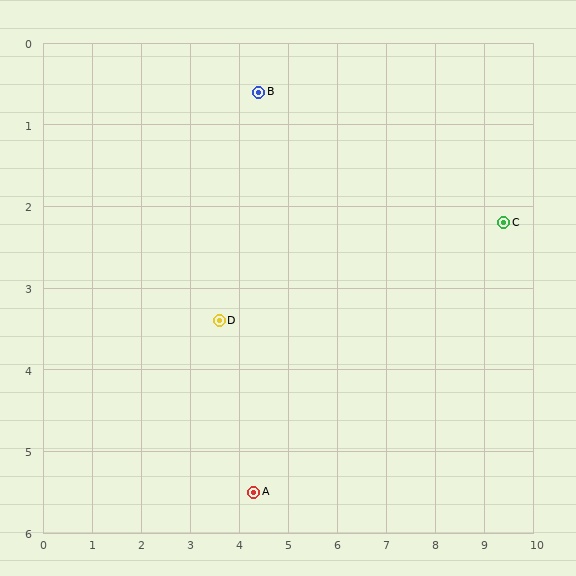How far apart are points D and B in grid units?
Points D and B are about 2.9 grid units apart.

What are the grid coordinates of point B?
Point B is at approximately (4.4, 0.6).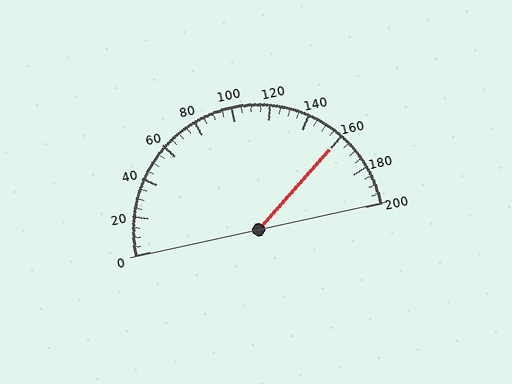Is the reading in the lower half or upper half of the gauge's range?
The reading is in the upper half of the range (0 to 200).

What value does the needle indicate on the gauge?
The needle indicates approximately 160.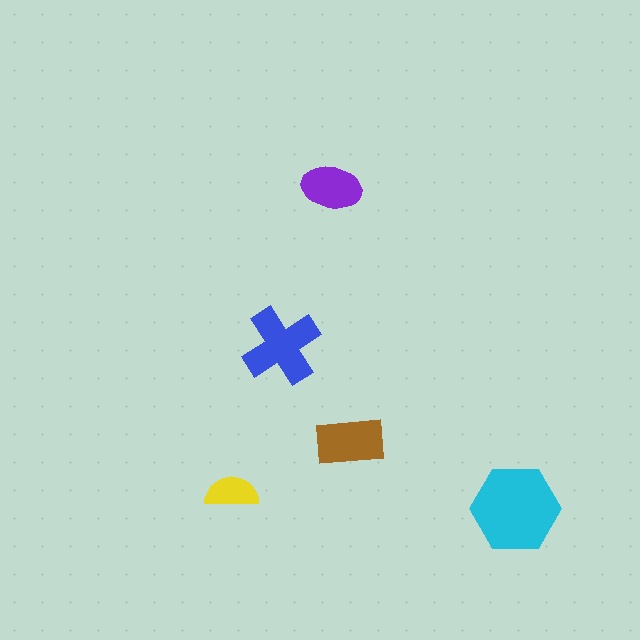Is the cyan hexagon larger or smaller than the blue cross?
Larger.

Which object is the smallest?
The yellow semicircle.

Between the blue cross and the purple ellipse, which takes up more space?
The blue cross.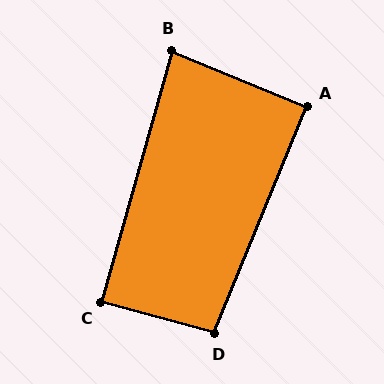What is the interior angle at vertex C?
Approximately 90 degrees (approximately right).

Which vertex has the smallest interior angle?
B, at approximately 83 degrees.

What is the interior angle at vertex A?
Approximately 90 degrees (approximately right).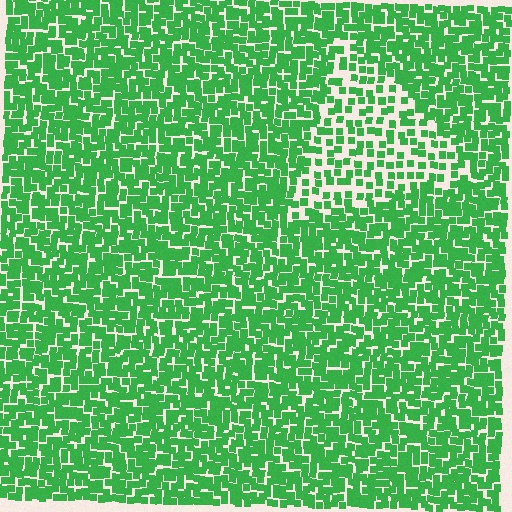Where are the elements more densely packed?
The elements are more densely packed outside the triangle boundary.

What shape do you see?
I see a triangle.